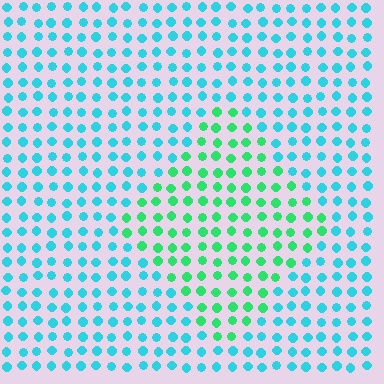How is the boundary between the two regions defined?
The boundary is defined purely by a slight shift in hue (about 44 degrees). Spacing, size, and orientation are identical on both sides.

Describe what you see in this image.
The image is filled with small cyan elements in a uniform arrangement. A diamond-shaped region is visible where the elements are tinted to a slightly different hue, forming a subtle color boundary.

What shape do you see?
I see a diamond.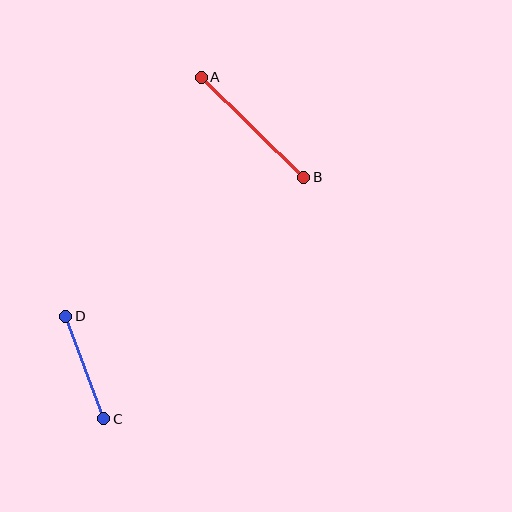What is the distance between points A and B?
The distance is approximately 143 pixels.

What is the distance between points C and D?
The distance is approximately 109 pixels.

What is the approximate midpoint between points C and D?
The midpoint is at approximately (85, 367) pixels.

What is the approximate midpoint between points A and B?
The midpoint is at approximately (252, 127) pixels.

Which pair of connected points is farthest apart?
Points A and B are farthest apart.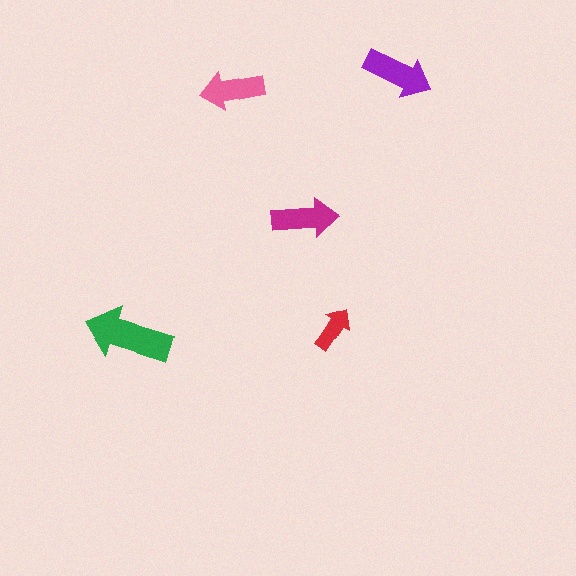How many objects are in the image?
There are 5 objects in the image.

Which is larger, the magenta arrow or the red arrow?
The magenta one.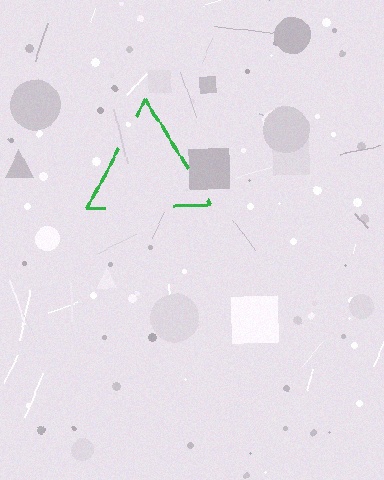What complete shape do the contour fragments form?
The contour fragments form a triangle.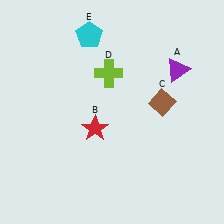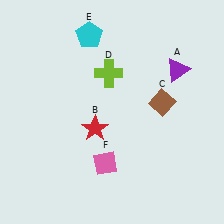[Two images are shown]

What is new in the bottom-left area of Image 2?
A pink diamond (F) was added in the bottom-left area of Image 2.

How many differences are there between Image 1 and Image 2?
There is 1 difference between the two images.